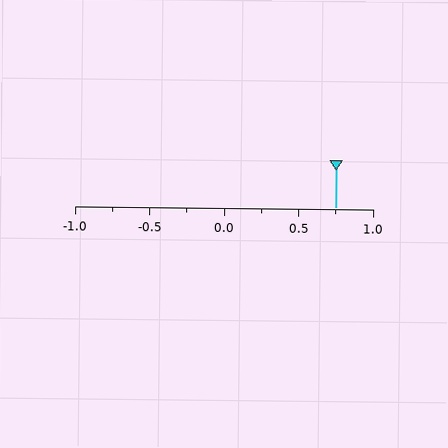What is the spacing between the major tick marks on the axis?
The major ticks are spaced 0.5 apart.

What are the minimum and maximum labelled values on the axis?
The axis runs from -1.0 to 1.0.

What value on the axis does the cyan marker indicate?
The marker indicates approximately 0.75.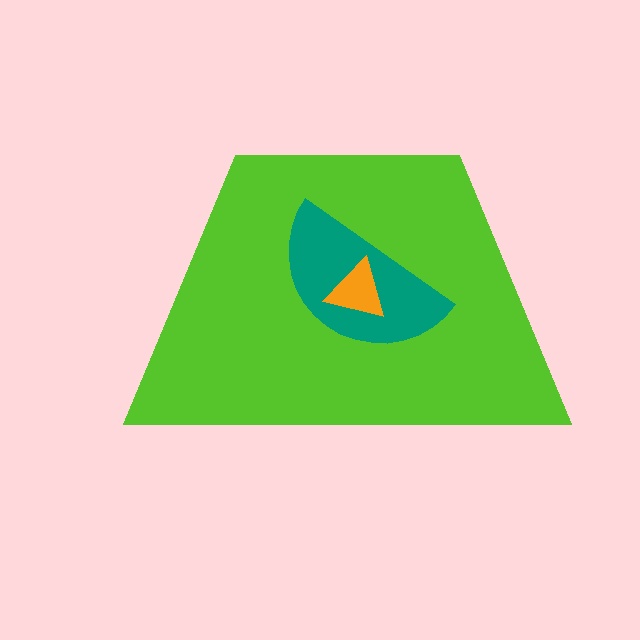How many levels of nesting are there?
3.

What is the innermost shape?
The orange triangle.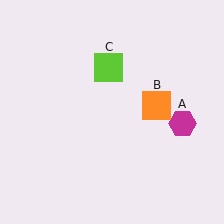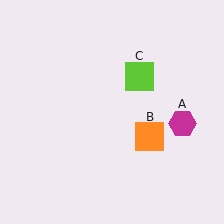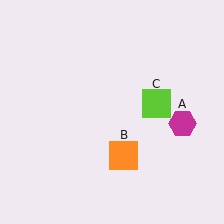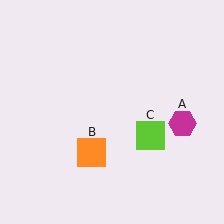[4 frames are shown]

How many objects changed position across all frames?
2 objects changed position: orange square (object B), lime square (object C).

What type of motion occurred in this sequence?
The orange square (object B), lime square (object C) rotated clockwise around the center of the scene.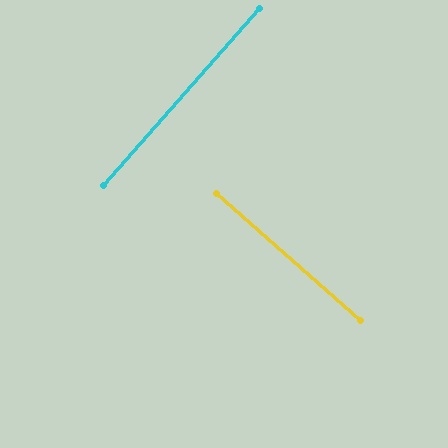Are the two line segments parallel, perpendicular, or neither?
Perpendicular — they meet at approximately 90°.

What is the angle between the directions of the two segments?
Approximately 90 degrees.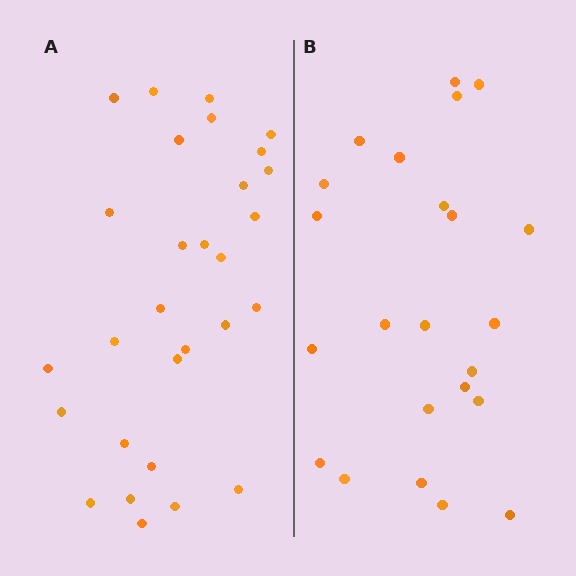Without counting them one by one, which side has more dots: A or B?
Region A (the left region) has more dots.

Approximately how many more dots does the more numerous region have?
Region A has about 6 more dots than region B.